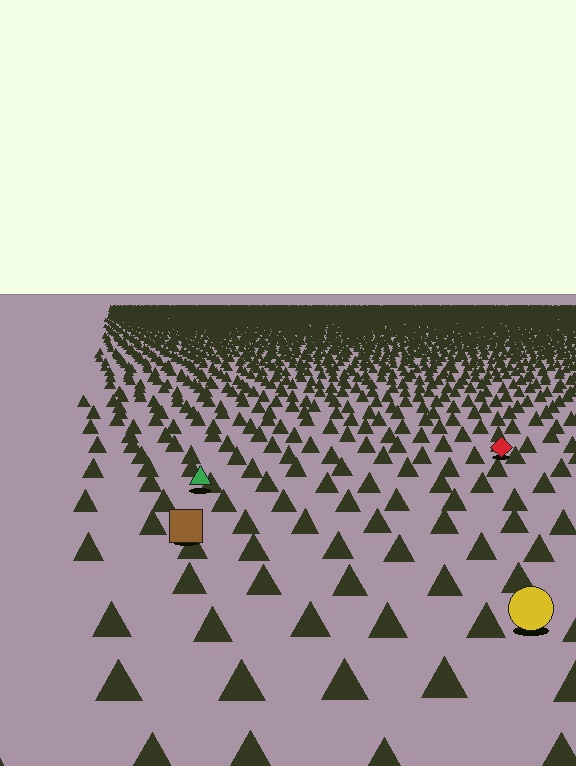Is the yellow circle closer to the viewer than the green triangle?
Yes. The yellow circle is closer — you can tell from the texture gradient: the ground texture is coarser near it.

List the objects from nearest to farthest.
From nearest to farthest: the yellow circle, the brown square, the green triangle, the red diamond.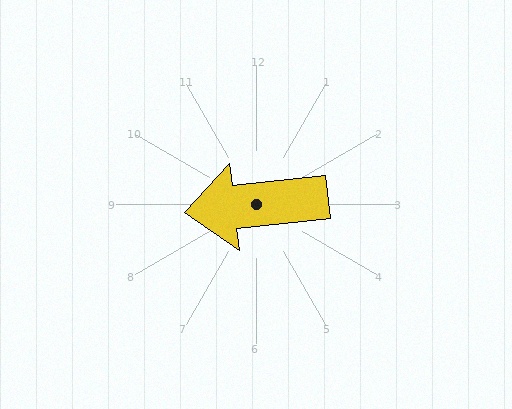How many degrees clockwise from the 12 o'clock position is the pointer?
Approximately 264 degrees.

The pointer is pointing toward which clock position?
Roughly 9 o'clock.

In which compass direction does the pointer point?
West.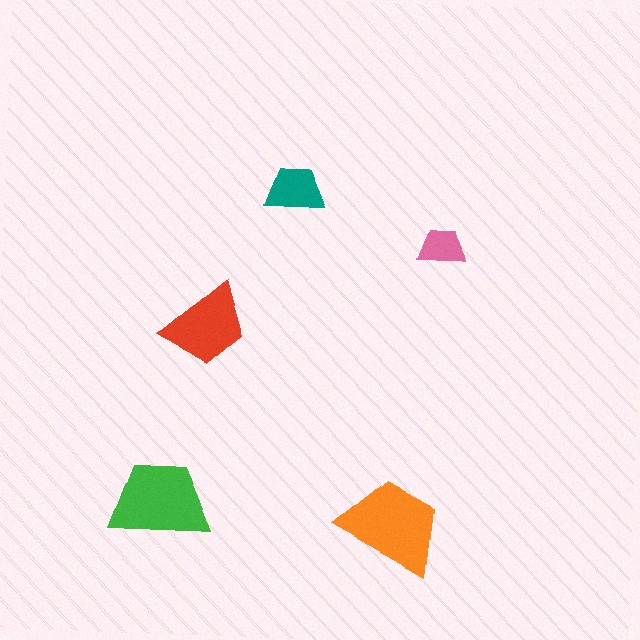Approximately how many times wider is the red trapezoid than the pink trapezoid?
About 2 times wider.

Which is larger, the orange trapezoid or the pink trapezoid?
The orange one.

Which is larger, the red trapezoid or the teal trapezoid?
The red one.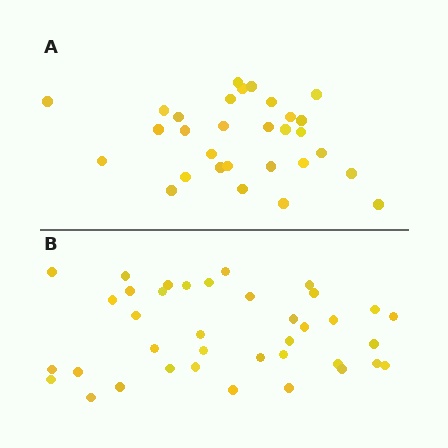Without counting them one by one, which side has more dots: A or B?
Region B (the bottom region) has more dots.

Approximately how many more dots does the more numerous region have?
Region B has roughly 8 or so more dots than region A.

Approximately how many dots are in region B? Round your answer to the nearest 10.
About 40 dots. (The exact count is 38, which rounds to 40.)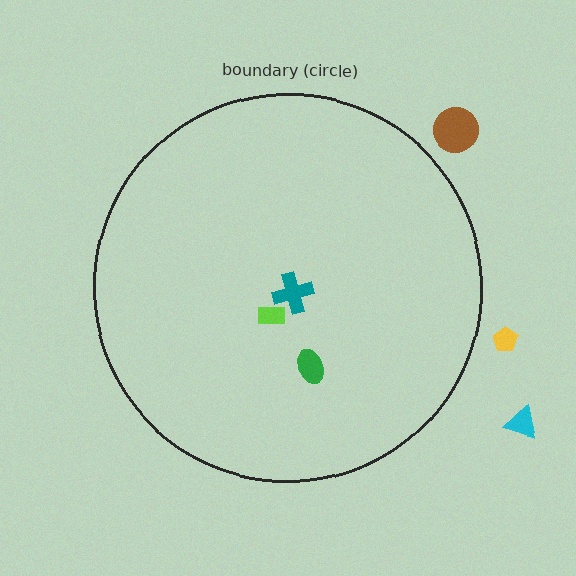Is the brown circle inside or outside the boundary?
Outside.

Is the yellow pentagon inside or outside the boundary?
Outside.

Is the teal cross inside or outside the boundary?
Inside.